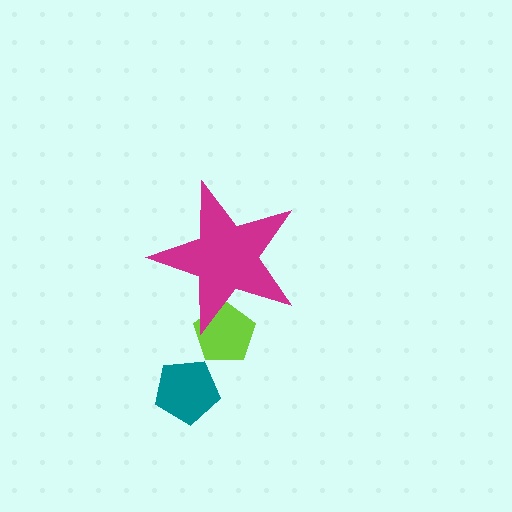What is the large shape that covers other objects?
A magenta star.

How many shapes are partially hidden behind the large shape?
2 shapes are partially hidden.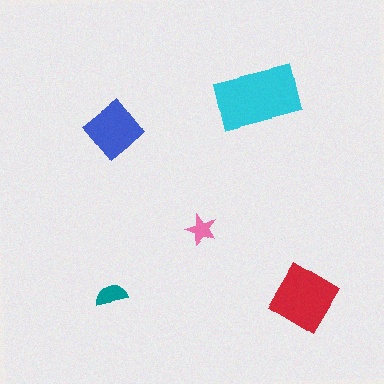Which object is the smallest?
The pink star.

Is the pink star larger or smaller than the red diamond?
Smaller.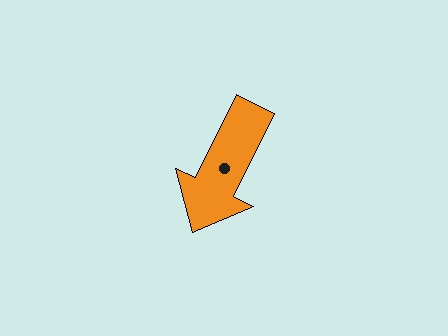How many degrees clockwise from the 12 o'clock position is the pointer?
Approximately 206 degrees.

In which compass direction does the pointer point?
Southwest.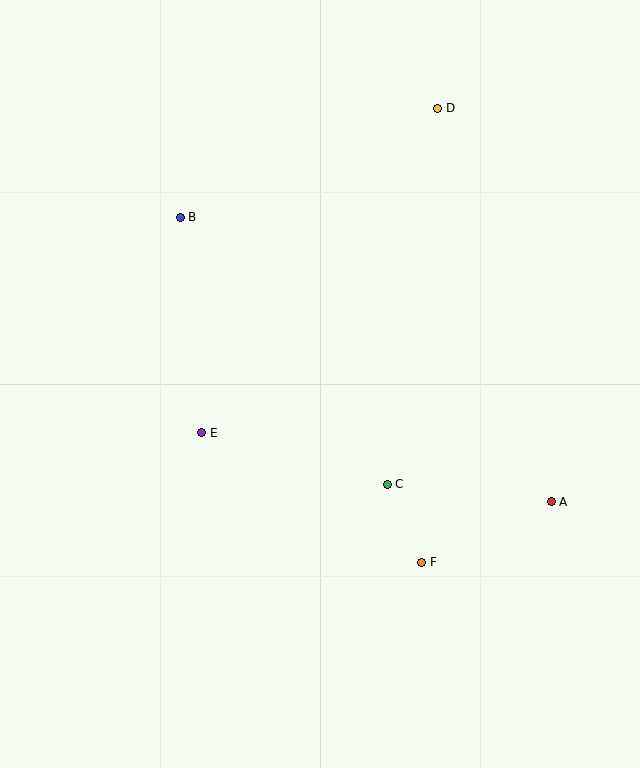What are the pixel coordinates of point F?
Point F is at (422, 562).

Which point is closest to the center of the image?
Point C at (387, 484) is closest to the center.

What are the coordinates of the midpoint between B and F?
The midpoint between B and F is at (301, 390).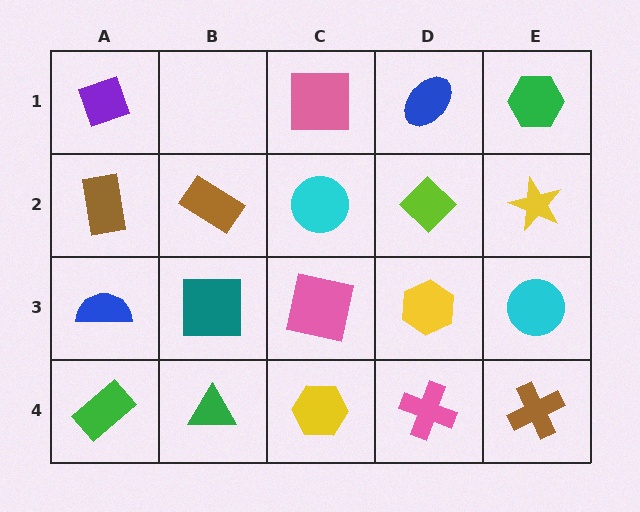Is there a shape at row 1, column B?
No, that cell is empty.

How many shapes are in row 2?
5 shapes.